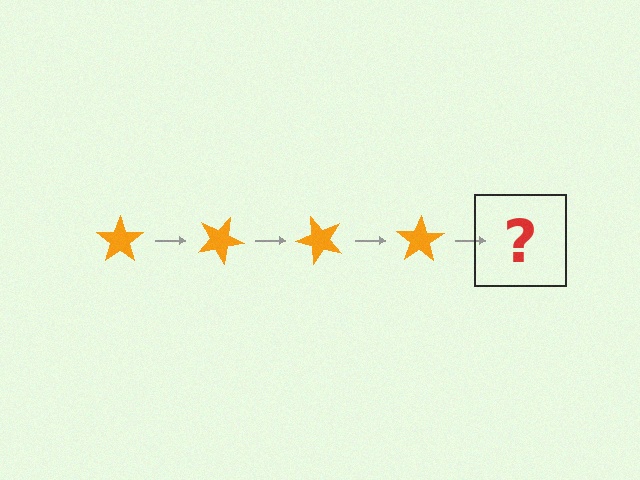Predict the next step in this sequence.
The next step is an orange star rotated 100 degrees.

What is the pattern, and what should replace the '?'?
The pattern is that the star rotates 25 degrees each step. The '?' should be an orange star rotated 100 degrees.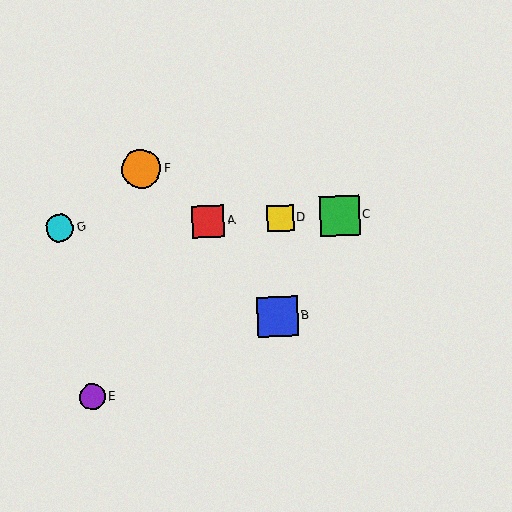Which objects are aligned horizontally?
Objects A, C, D, G are aligned horizontally.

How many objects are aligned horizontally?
4 objects (A, C, D, G) are aligned horizontally.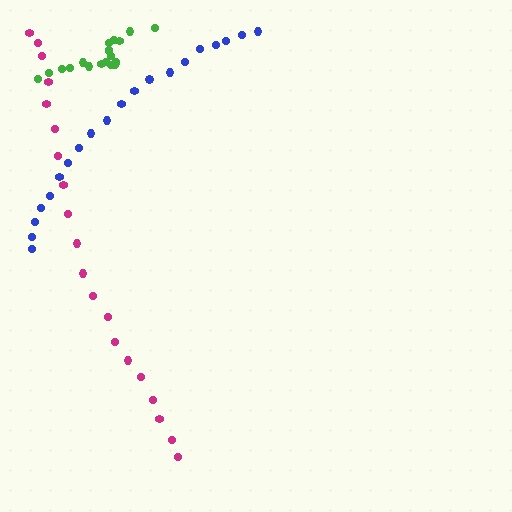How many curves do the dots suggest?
There are 3 distinct paths.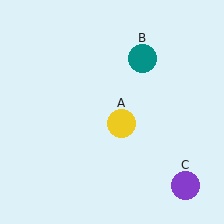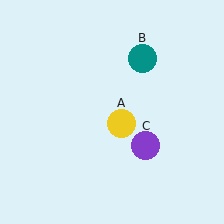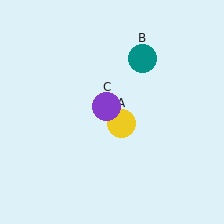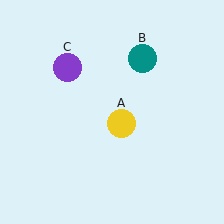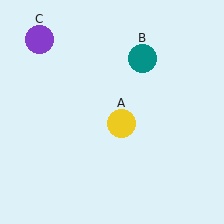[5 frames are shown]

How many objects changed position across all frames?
1 object changed position: purple circle (object C).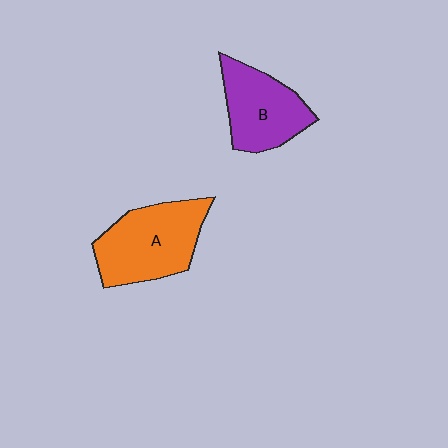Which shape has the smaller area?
Shape B (purple).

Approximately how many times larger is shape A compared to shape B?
Approximately 1.2 times.